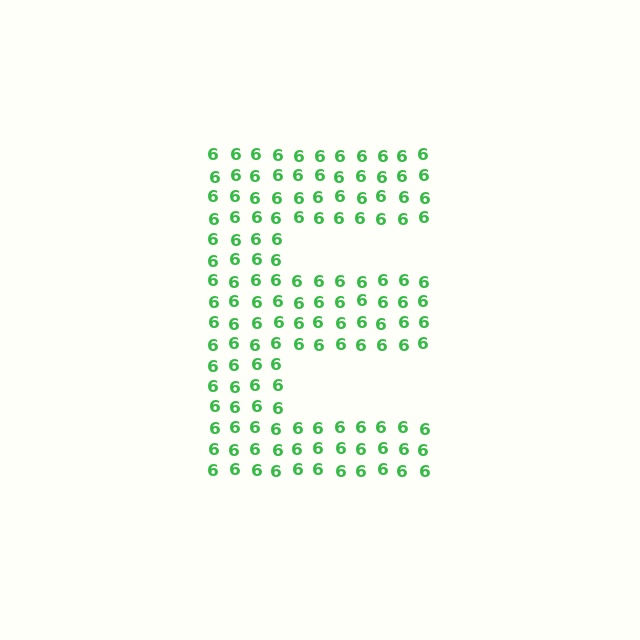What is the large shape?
The large shape is the letter E.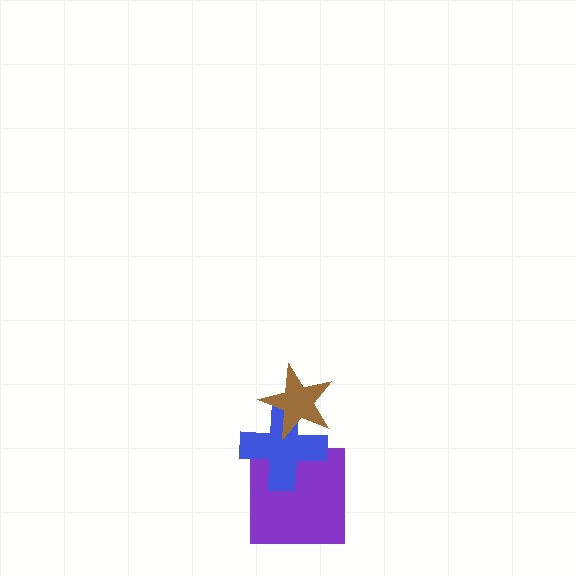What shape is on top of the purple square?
The blue cross is on top of the purple square.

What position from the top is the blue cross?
The blue cross is 2nd from the top.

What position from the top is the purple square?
The purple square is 3rd from the top.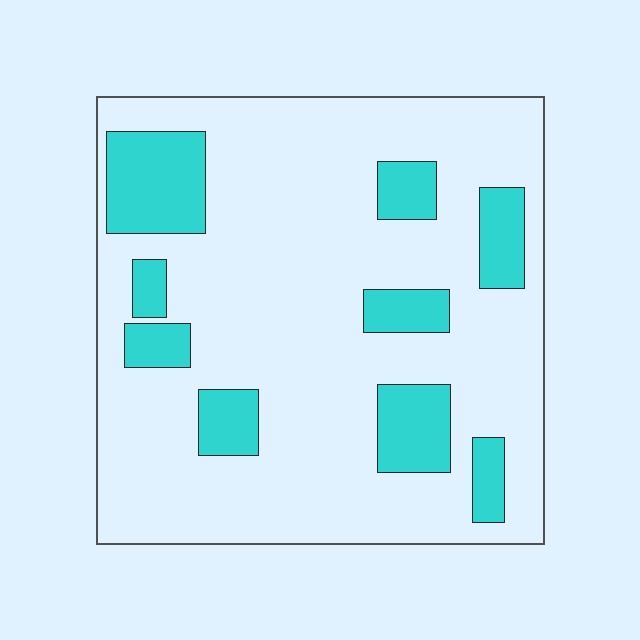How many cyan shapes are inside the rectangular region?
9.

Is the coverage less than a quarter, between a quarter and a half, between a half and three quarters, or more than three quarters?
Less than a quarter.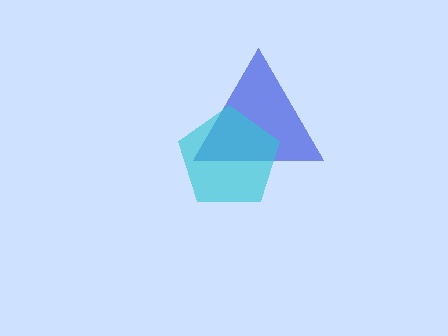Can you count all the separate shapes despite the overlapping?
Yes, there are 2 separate shapes.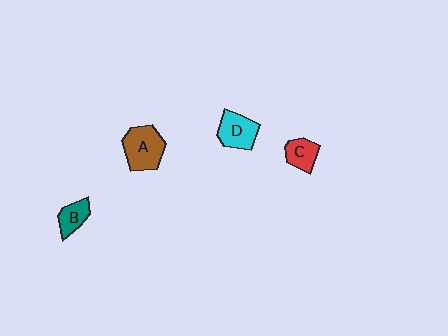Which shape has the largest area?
Shape A (brown).